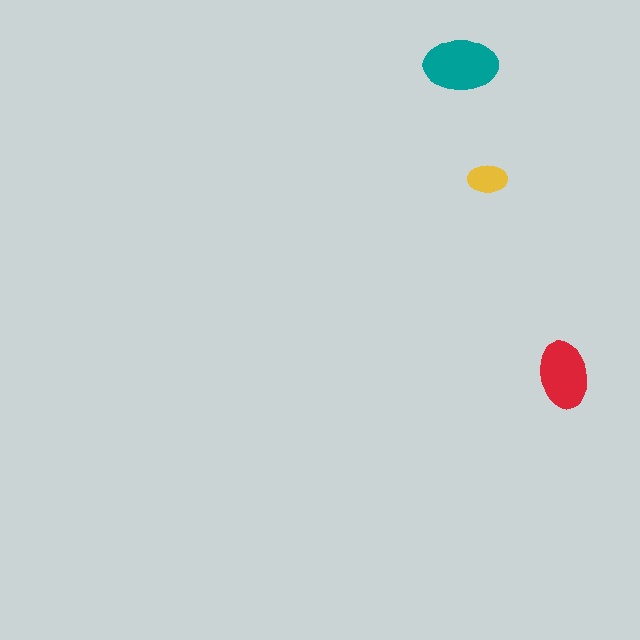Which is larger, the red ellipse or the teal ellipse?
The teal one.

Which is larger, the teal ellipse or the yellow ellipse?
The teal one.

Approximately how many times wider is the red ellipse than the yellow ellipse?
About 1.5 times wider.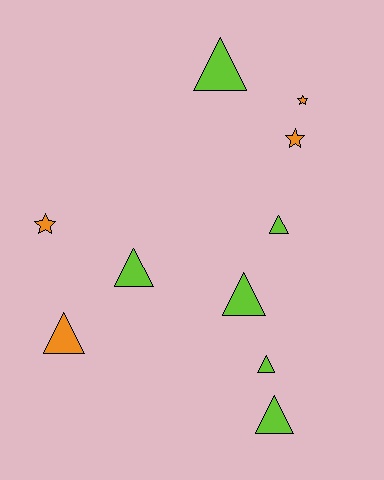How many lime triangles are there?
There are 6 lime triangles.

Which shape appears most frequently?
Triangle, with 7 objects.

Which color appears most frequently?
Lime, with 6 objects.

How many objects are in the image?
There are 10 objects.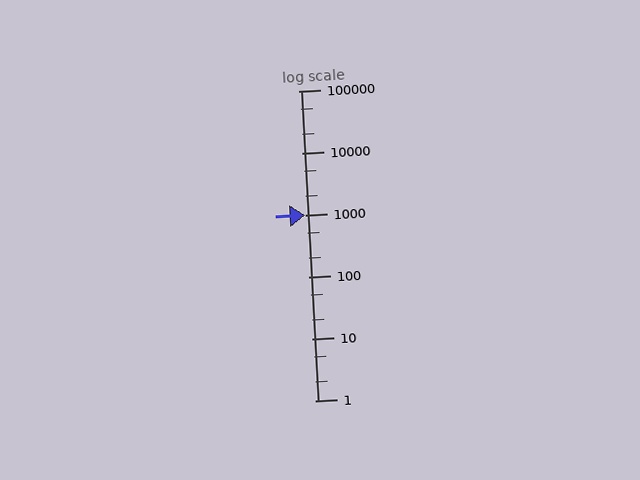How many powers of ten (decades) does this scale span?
The scale spans 5 decades, from 1 to 100000.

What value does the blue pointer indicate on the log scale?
The pointer indicates approximately 1000.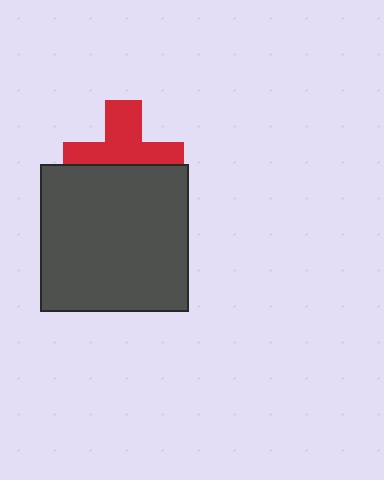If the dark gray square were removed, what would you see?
You would see the complete red cross.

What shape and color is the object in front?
The object in front is a dark gray square.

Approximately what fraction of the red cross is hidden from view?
Roughly 45% of the red cross is hidden behind the dark gray square.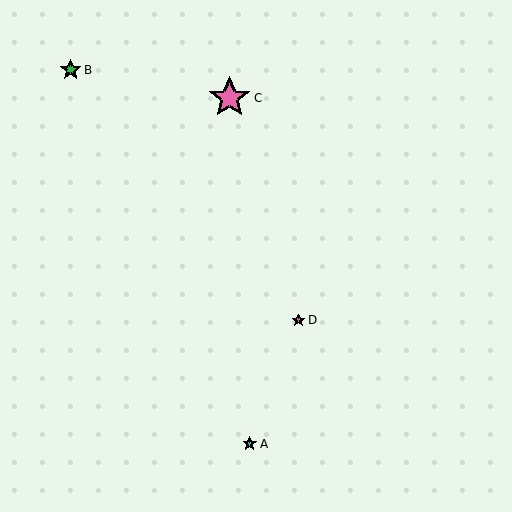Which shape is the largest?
The pink star (labeled C) is the largest.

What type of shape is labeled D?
Shape D is a pink star.